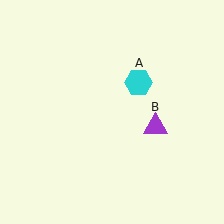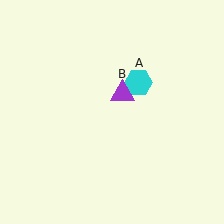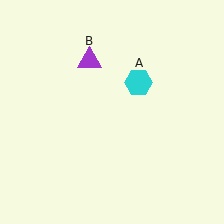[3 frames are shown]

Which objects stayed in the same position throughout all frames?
Cyan hexagon (object A) remained stationary.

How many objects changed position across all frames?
1 object changed position: purple triangle (object B).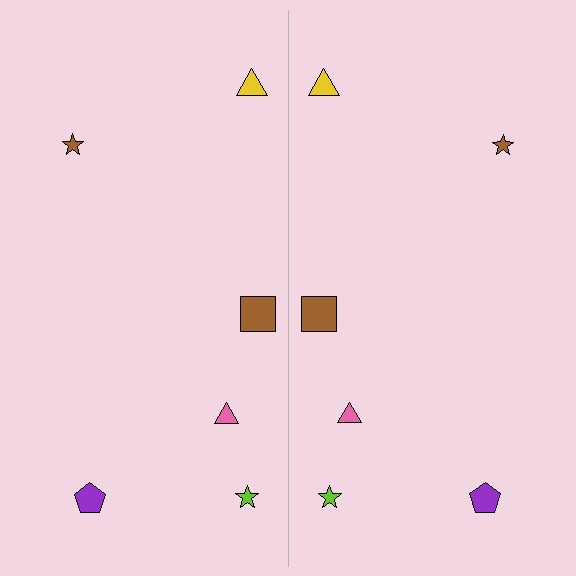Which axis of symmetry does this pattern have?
The pattern has a vertical axis of symmetry running through the center of the image.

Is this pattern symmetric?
Yes, this pattern has bilateral (reflection) symmetry.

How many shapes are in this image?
There are 12 shapes in this image.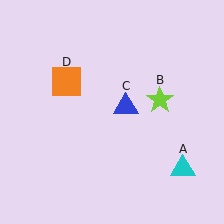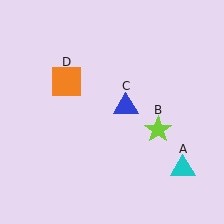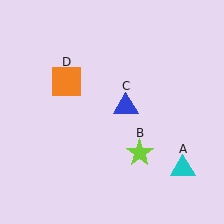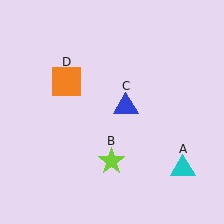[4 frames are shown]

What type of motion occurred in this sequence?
The lime star (object B) rotated clockwise around the center of the scene.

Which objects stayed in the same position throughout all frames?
Cyan triangle (object A) and blue triangle (object C) and orange square (object D) remained stationary.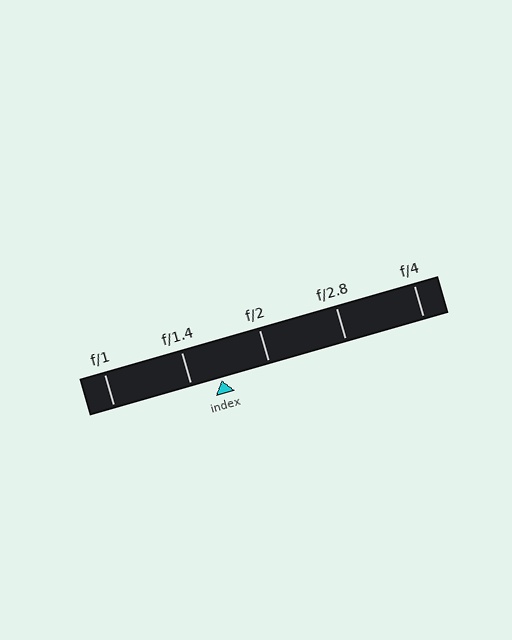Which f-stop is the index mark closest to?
The index mark is closest to f/1.4.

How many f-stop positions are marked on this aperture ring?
There are 5 f-stop positions marked.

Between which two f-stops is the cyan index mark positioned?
The index mark is between f/1.4 and f/2.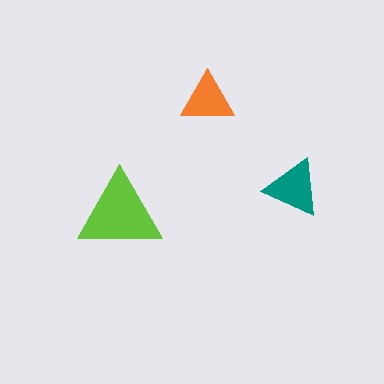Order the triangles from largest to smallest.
the lime one, the teal one, the orange one.